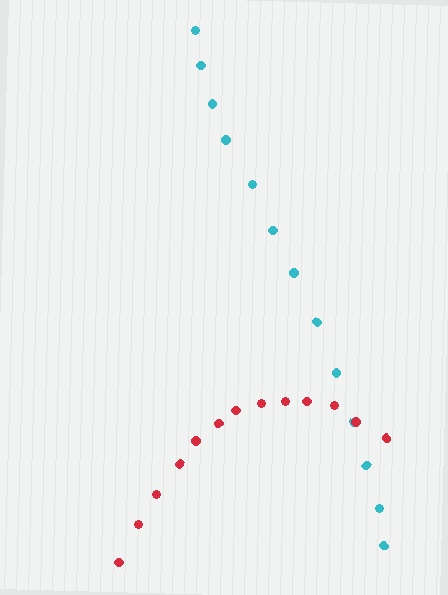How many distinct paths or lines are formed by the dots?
There are 2 distinct paths.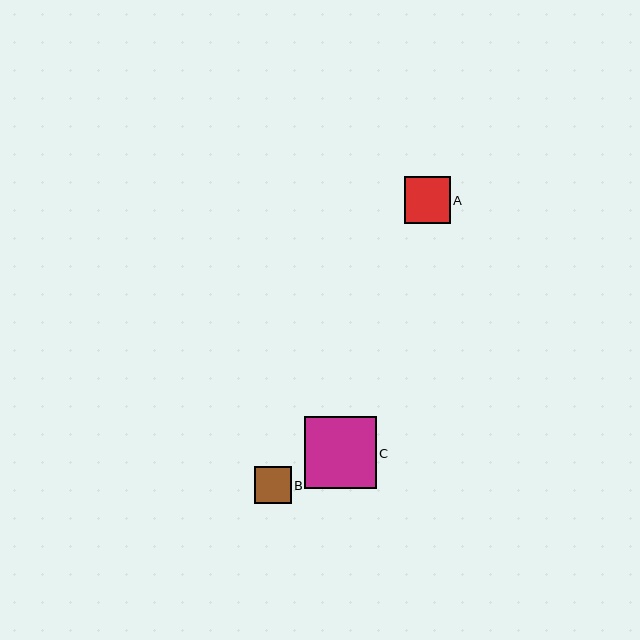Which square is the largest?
Square C is the largest with a size of approximately 72 pixels.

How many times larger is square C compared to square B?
Square C is approximately 2.0 times the size of square B.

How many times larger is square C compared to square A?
Square C is approximately 1.6 times the size of square A.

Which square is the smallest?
Square B is the smallest with a size of approximately 37 pixels.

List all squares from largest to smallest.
From largest to smallest: C, A, B.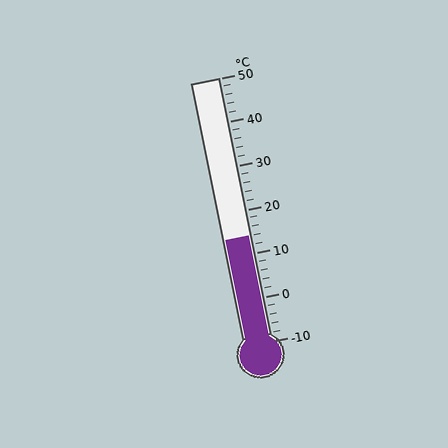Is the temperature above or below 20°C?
The temperature is below 20°C.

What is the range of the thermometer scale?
The thermometer scale ranges from -10°C to 50°C.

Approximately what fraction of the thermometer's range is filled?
The thermometer is filled to approximately 40% of its range.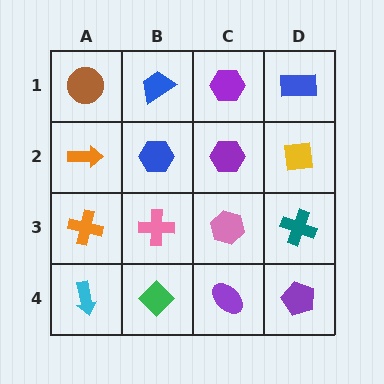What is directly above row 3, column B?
A blue hexagon.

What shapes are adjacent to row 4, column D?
A teal cross (row 3, column D), a purple ellipse (row 4, column C).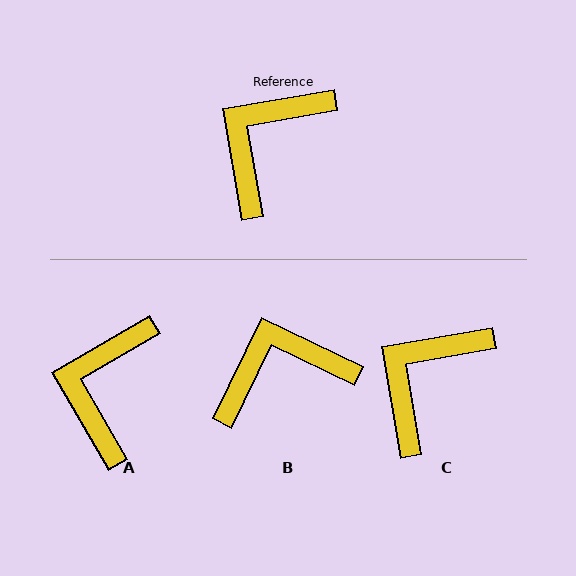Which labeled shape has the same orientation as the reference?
C.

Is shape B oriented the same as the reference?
No, it is off by about 36 degrees.